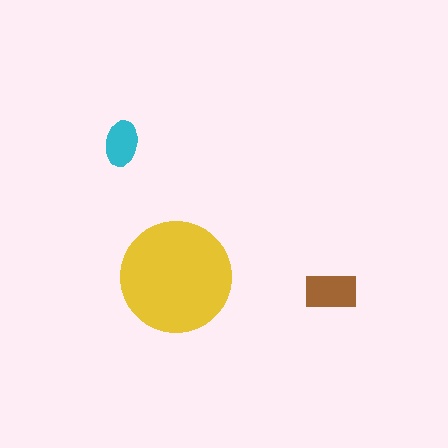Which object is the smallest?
The cyan ellipse.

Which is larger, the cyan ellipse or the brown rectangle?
The brown rectangle.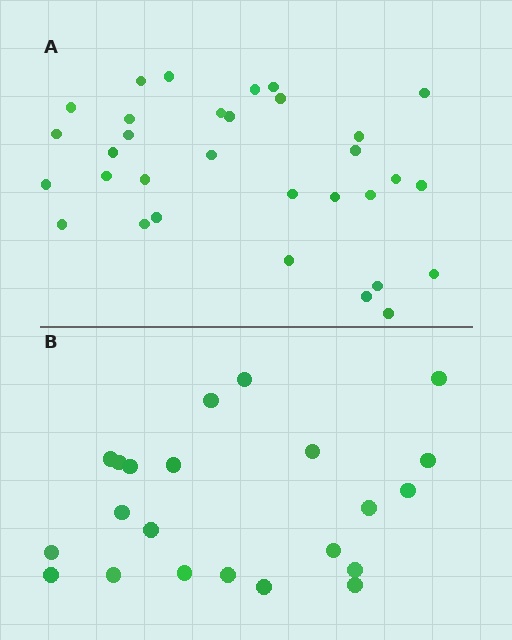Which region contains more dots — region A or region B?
Region A (the top region) has more dots.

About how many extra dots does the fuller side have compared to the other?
Region A has roughly 10 or so more dots than region B.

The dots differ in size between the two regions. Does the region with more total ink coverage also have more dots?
No. Region B has more total ink coverage because its dots are larger, but region A actually contains more individual dots. Total area can be misleading — the number of items is what matters here.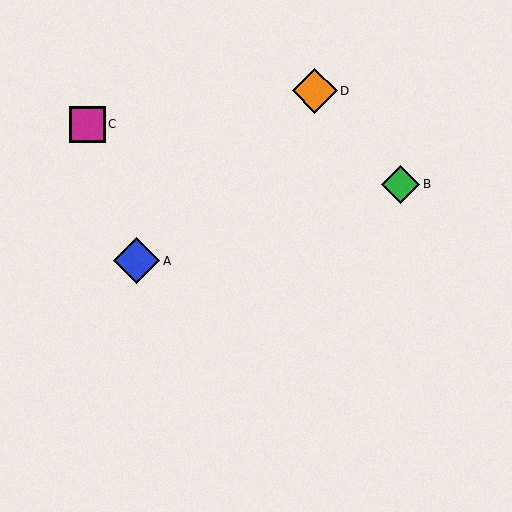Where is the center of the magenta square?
The center of the magenta square is at (87, 124).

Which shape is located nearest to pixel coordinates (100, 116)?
The magenta square (labeled C) at (87, 124) is nearest to that location.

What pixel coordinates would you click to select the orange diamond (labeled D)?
Click at (315, 91) to select the orange diamond D.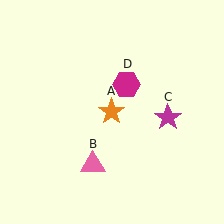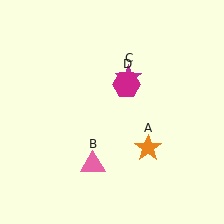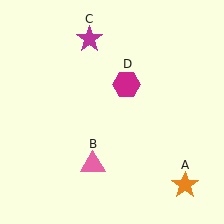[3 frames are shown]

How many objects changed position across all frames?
2 objects changed position: orange star (object A), magenta star (object C).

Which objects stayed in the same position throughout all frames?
Pink triangle (object B) and magenta hexagon (object D) remained stationary.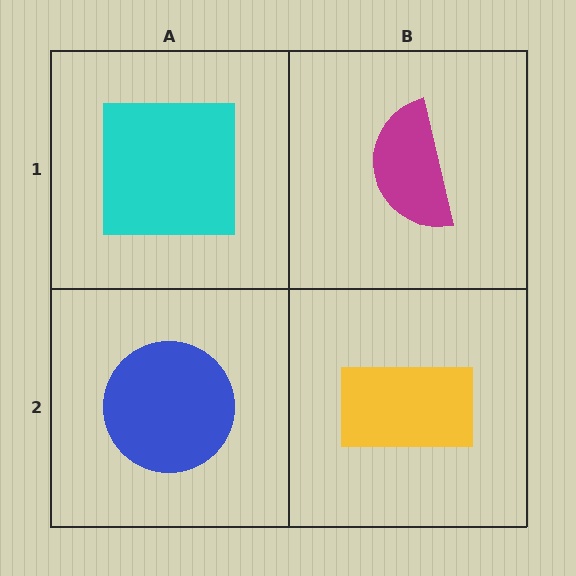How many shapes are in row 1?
2 shapes.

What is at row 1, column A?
A cyan square.